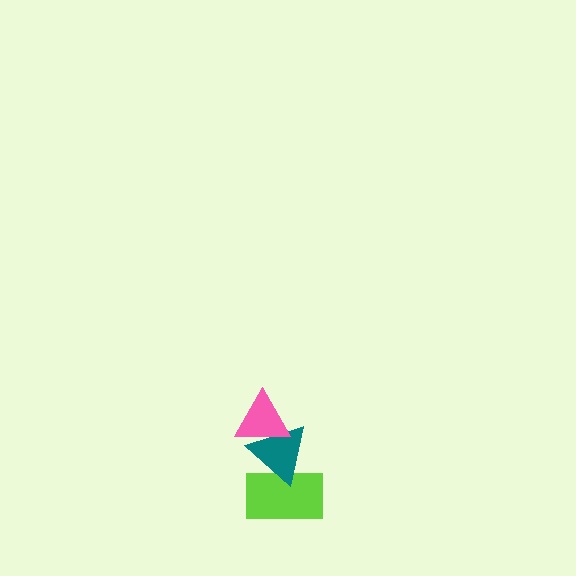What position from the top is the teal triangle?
The teal triangle is 2nd from the top.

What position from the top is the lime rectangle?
The lime rectangle is 3rd from the top.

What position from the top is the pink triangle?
The pink triangle is 1st from the top.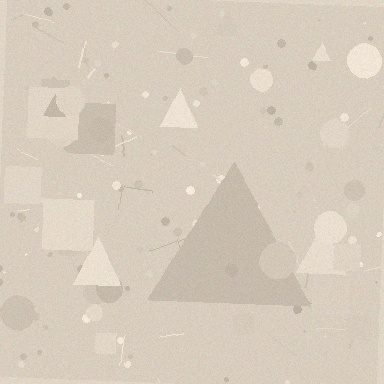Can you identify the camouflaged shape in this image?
The camouflaged shape is a triangle.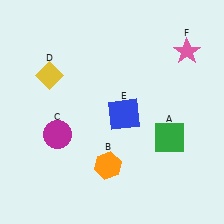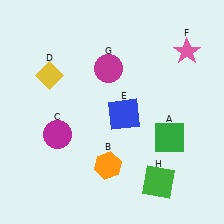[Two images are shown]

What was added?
A magenta circle (G), a green square (H) were added in Image 2.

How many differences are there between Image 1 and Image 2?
There are 2 differences between the two images.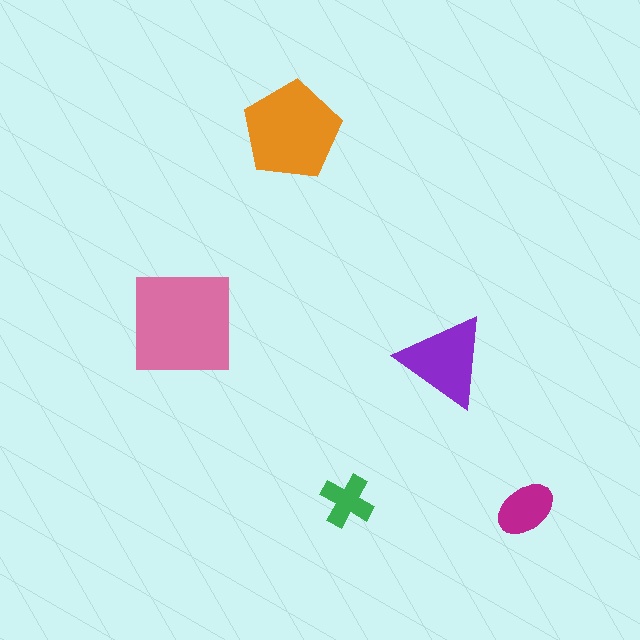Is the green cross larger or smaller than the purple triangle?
Smaller.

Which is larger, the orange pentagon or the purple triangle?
The orange pentagon.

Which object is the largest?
The pink square.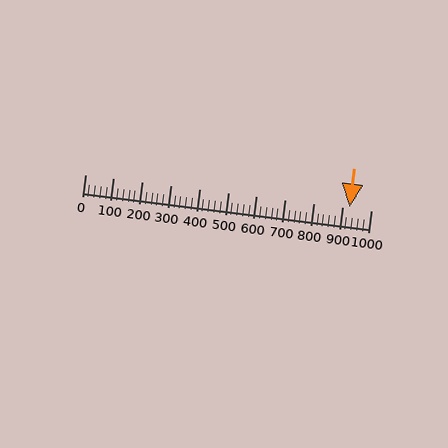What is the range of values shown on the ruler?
The ruler shows values from 0 to 1000.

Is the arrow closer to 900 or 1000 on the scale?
The arrow is closer to 900.